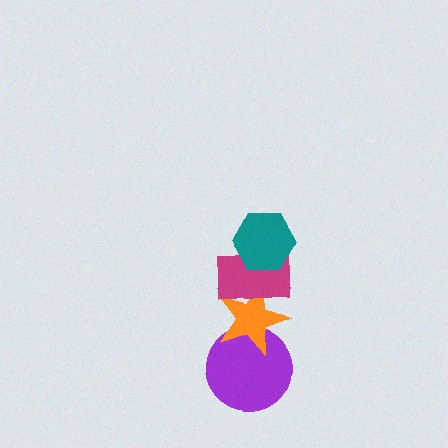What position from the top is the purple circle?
The purple circle is 4th from the top.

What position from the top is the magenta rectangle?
The magenta rectangle is 2nd from the top.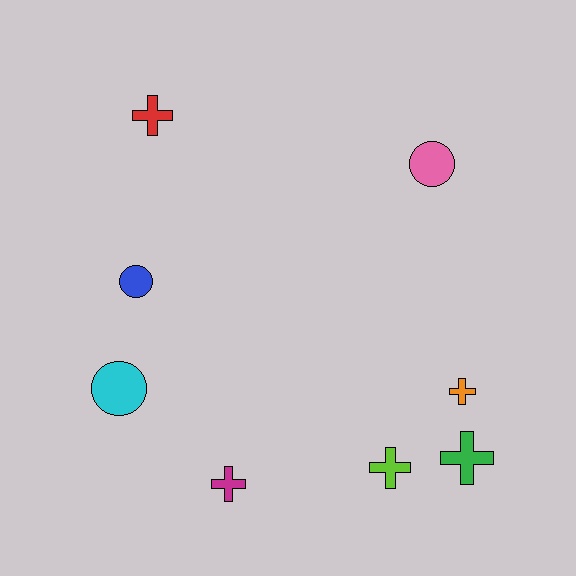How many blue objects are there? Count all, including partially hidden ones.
There is 1 blue object.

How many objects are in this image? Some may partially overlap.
There are 8 objects.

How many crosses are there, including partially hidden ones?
There are 5 crosses.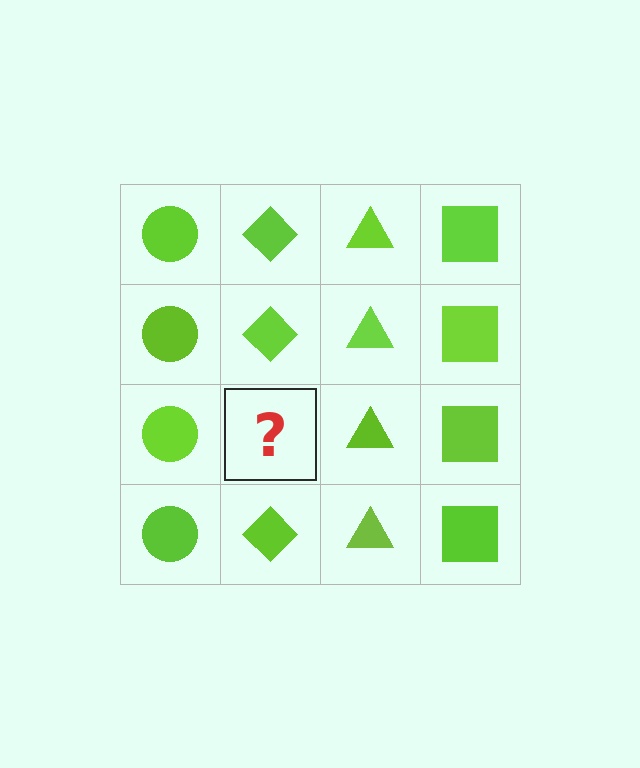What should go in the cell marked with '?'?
The missing cell should contain a lime diamond.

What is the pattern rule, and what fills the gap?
The rule is that each column has a consistent shape. The gap should be filled with a lime diamond.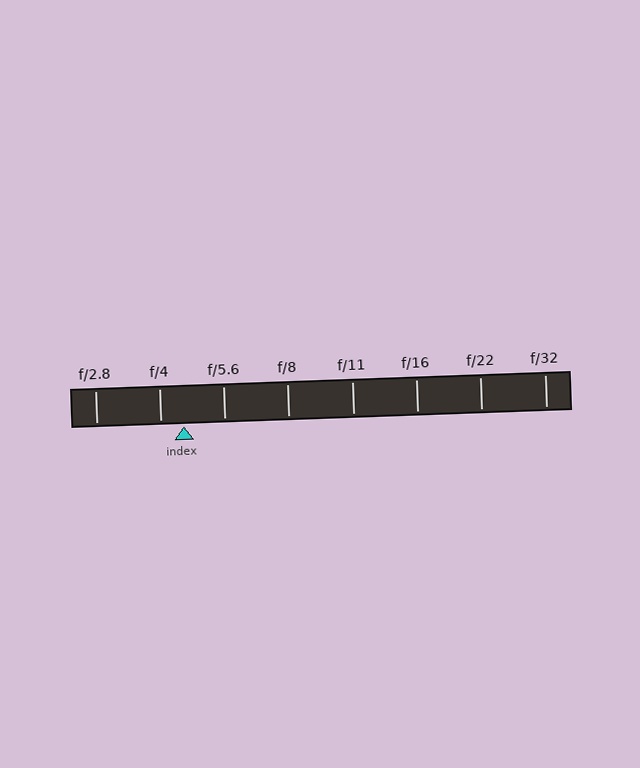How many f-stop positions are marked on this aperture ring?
There are 8 f-stop positions marked.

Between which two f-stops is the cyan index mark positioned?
The index mark is between f/4 and f/5.6.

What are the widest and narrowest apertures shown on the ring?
The widest aperture shown is f/2.8 and the narrowest is f/32.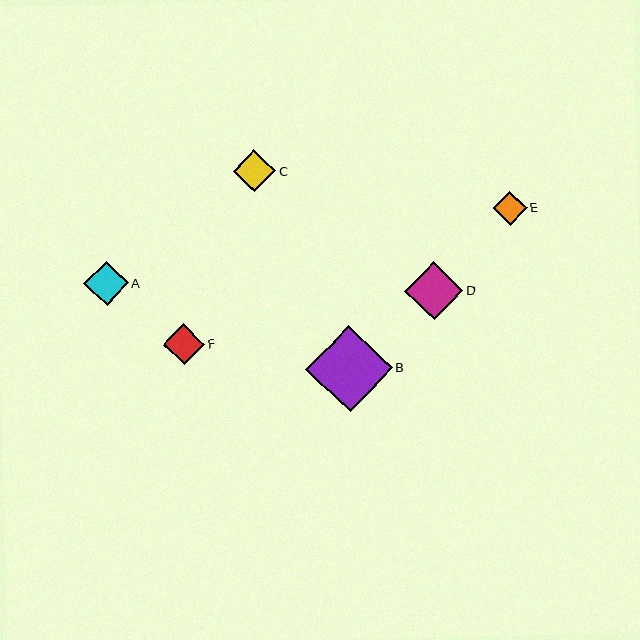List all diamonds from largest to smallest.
From largest to smallest: B, D, A, C, F, E.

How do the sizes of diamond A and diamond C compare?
Diamond A and diamond C are approximately the same size.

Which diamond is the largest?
Diamond B is the largest with a size of approximately 86 pixels.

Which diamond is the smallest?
Diamond E is the smallest with a size of approximately 34 pixels.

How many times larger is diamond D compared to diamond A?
Diamond D is approximately 1.3 times the size of diamond A.